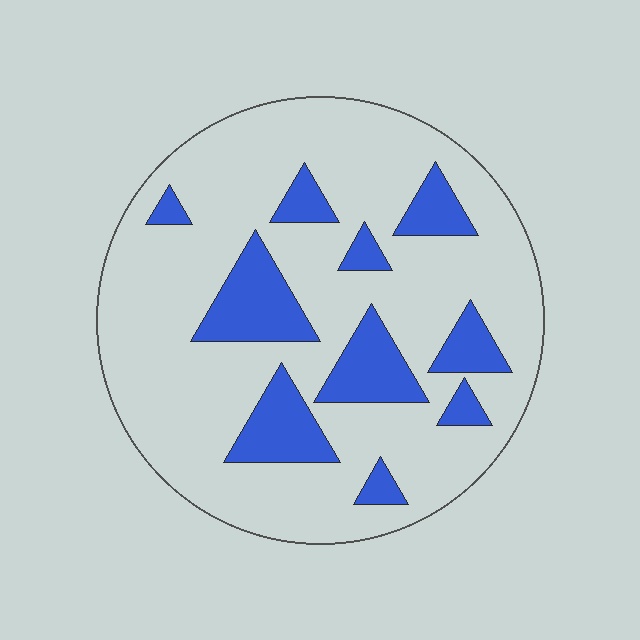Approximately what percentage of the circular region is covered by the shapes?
Approximately 20%.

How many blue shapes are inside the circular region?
10.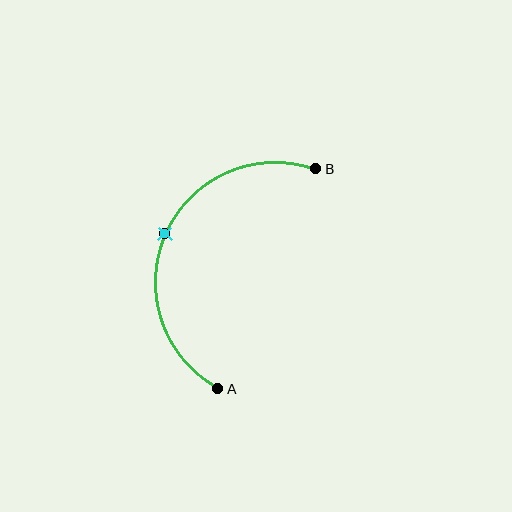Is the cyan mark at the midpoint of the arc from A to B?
Yes. The cyan mark lies on the arc at equal arc-length from both A and B — it is the arc midpoint.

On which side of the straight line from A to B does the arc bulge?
The arc bulges to the left of the straight line connecting A and B.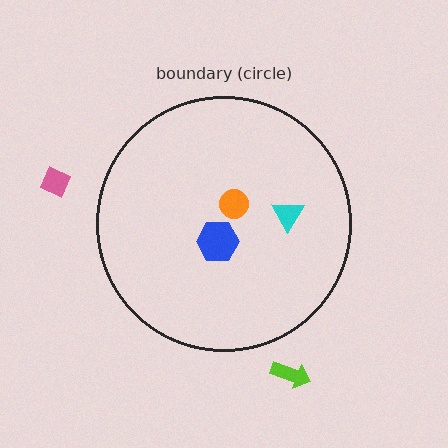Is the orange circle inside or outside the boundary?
Inside.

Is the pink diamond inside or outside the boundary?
Outside.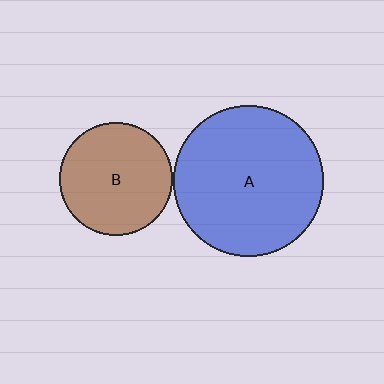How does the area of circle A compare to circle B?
Approximately 1.8 times.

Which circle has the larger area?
Circle A (blue).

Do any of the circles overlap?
No, none of the circles overlap.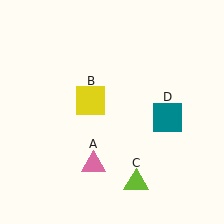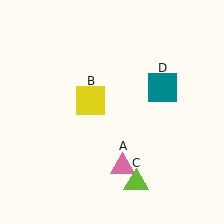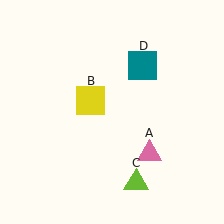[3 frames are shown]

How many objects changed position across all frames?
2 objects changed position: pink triangle (object A), teal square (object D).